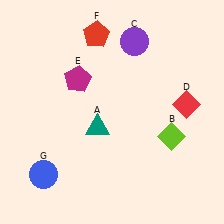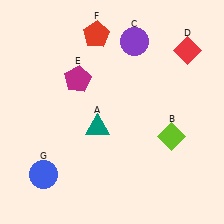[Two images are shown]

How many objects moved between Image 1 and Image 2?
1 object moved between the two images.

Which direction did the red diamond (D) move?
The red diamond (D) moved up.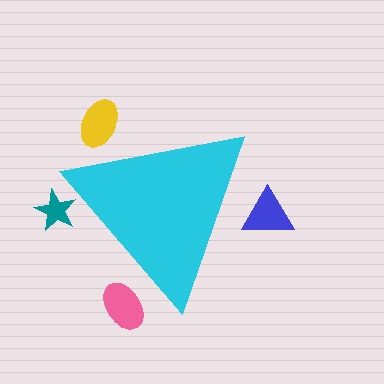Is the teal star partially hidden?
Yes, the teal star is partially hidden behind the cyan triangle.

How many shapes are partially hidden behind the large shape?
4 shapes are partially hidden.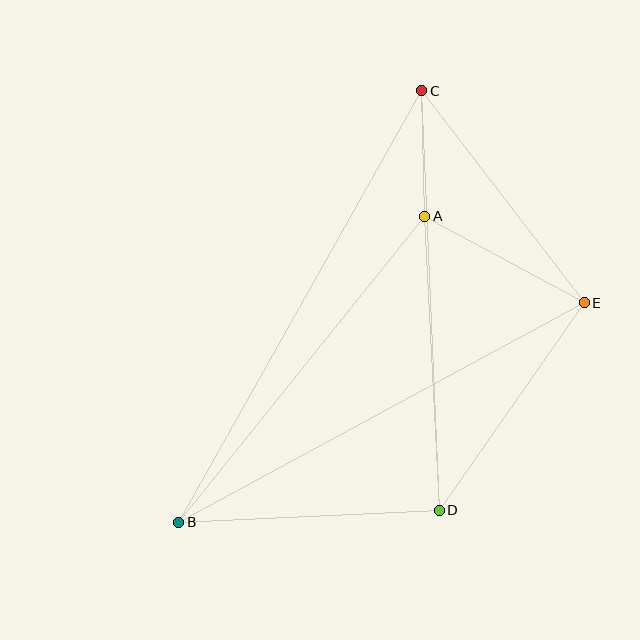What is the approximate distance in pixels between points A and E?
The distance between A and E is approximately 182 pixels.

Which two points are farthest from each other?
Points B and C are farthest from each other.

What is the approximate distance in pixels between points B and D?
The distance between B and D is approximately 261 pixels.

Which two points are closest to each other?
Points A and C are closest to each other.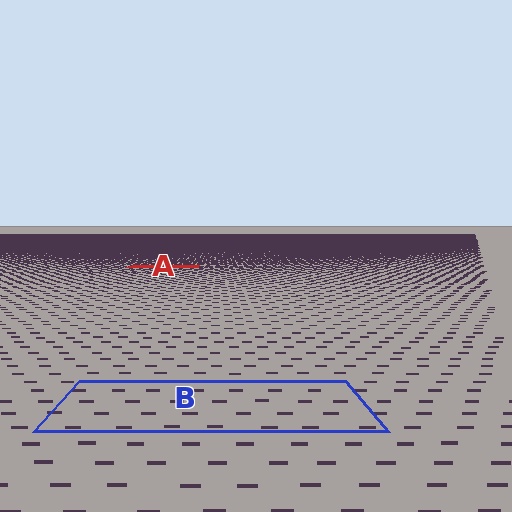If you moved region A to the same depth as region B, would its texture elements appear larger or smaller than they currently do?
They would appear larger. At a closer depth, the same texture elements are projected at a bigger on-screen size.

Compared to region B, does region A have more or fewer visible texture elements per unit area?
Region A has more texture elements per unit area — they are packed more densely because it is farther away.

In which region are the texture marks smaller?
The texture marks are smaller in region A, because it is farther away.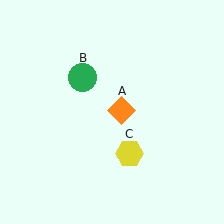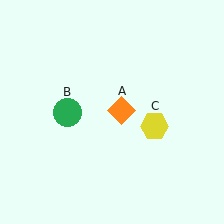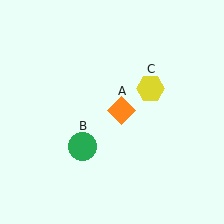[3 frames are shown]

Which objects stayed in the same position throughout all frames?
Orange diamond (object A) remained stationary.